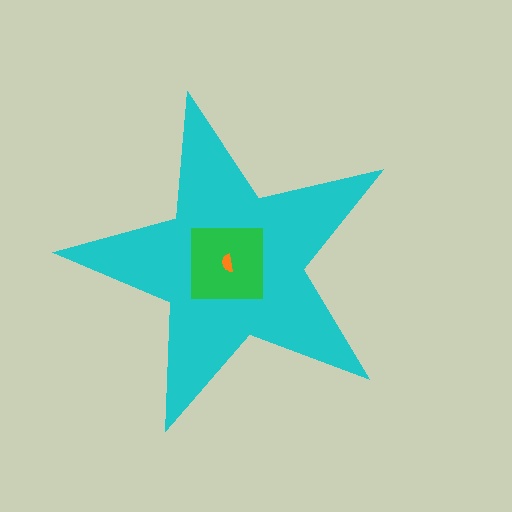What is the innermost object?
The orange semicircle.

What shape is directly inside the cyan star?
The green square.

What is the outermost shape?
The cyan star.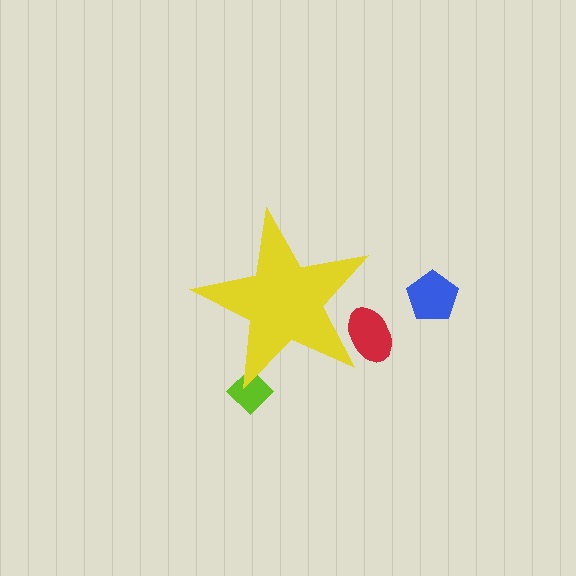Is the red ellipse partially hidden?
Yes, the red ellipse is partially hidden behind the yellow star.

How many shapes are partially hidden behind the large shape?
2 shapes are partially hidden.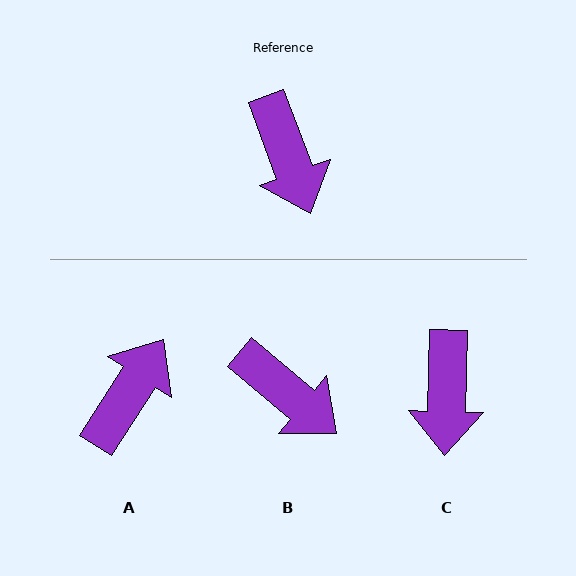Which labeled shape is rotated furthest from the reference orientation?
A, about 127 degrees away.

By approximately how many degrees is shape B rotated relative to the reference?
Approximately 30 degrees counter-clockwise.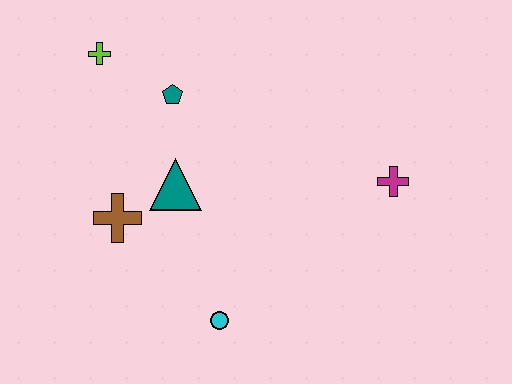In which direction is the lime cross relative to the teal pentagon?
The lime cross is to the left of the teal pentagon.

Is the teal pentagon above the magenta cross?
Yes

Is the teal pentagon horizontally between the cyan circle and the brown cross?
Yes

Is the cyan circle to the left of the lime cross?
No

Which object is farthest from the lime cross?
The magenta cross is farthest from the lime cross.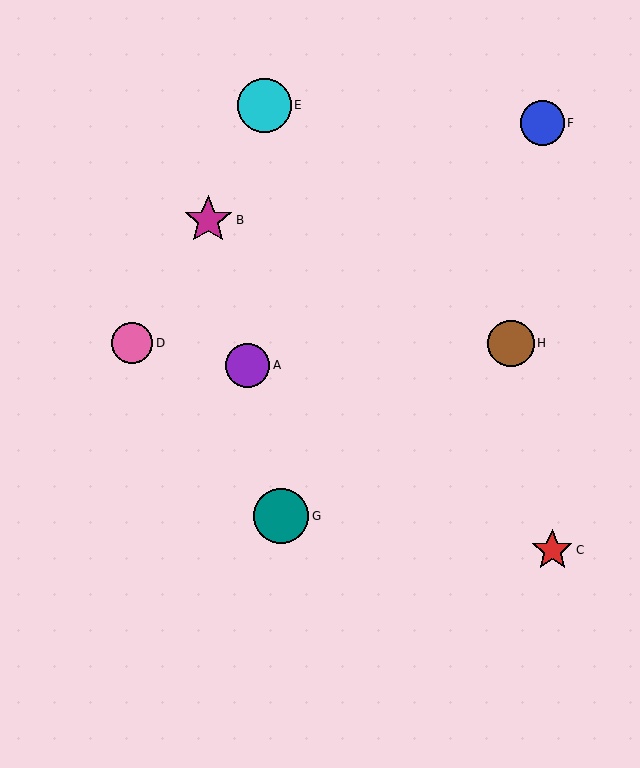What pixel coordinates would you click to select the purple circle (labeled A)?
Click at (248, 365) to select the purple circle A.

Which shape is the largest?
The teal circle (labeled G) is the largest.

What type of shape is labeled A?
Shape A is a purple circle.